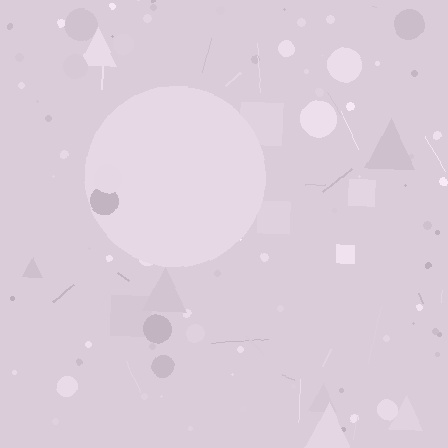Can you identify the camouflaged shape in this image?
The camouflaged shape is a circle.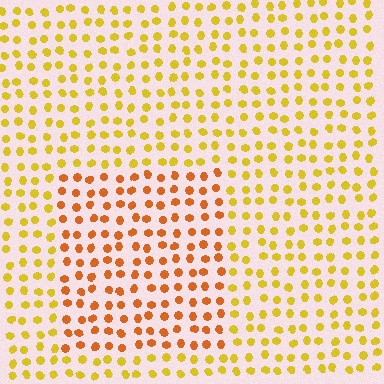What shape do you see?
I see a rectangle.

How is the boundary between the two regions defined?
The boundary is defined purely by a slight shift in hue (about 31 degrees). Spacing, size, and orientation are identical on both sides.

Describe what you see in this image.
The image is filled with small yellow elements in a uniform arrangement. A rectangle-shaped region is visible where the elements are tinted to a slightly different hue, forming a subtle color boundary.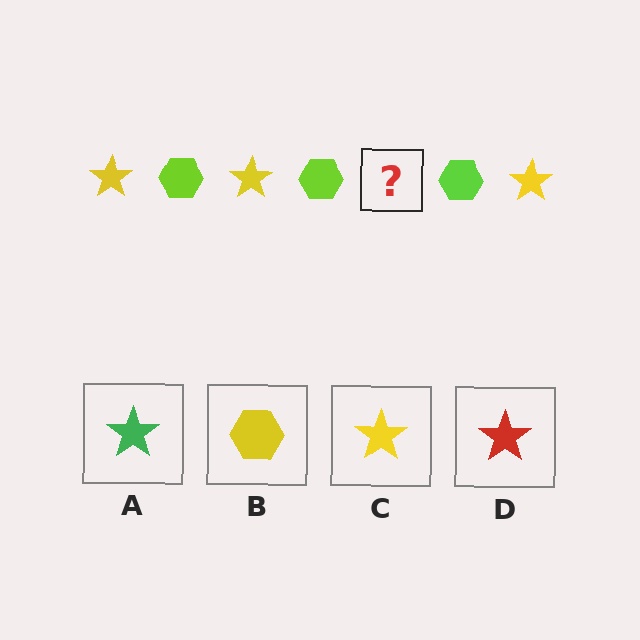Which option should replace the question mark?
Option C.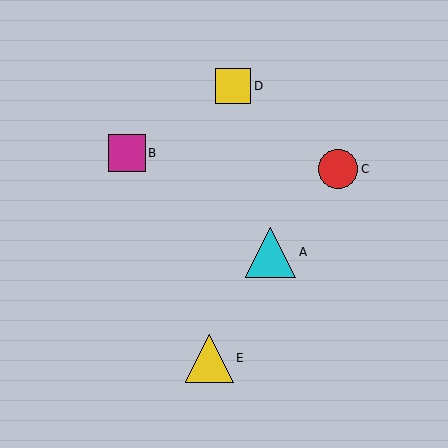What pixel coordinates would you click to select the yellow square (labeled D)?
Click at (233, 86) to select the yellow square D.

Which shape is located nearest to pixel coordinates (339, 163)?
The red circle (labeled C) at (338, 169) is nearest to that location.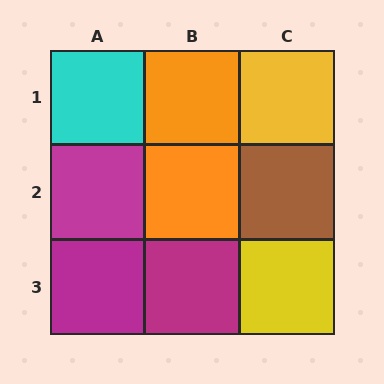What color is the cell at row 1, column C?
Yellow.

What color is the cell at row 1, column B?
Orange.